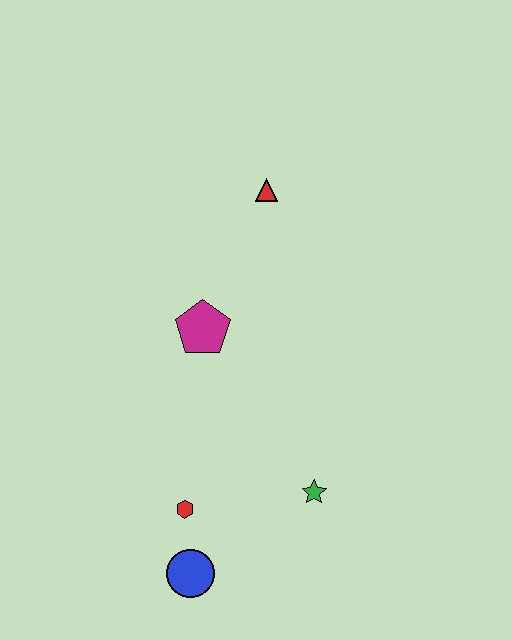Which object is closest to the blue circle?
The red hexagon is closest to the blue circle.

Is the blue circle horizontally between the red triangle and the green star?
No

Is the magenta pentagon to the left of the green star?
Yes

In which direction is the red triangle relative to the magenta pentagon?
The red triangle is above the magenta pentagon.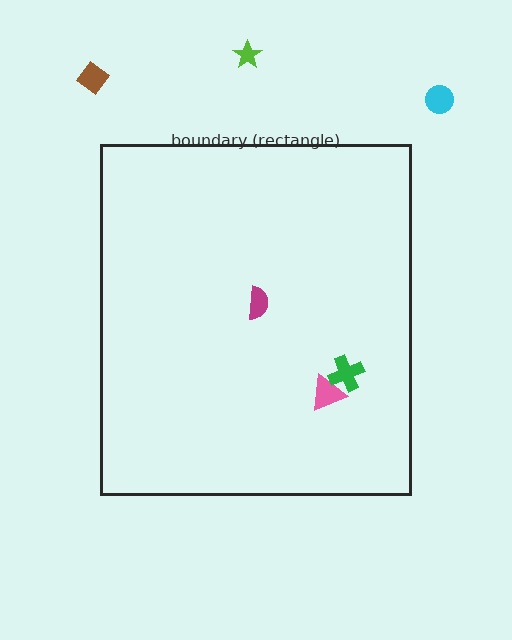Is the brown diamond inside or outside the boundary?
Outside.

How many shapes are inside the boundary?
3 inside, 3 outside.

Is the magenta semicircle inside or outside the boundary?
Inside.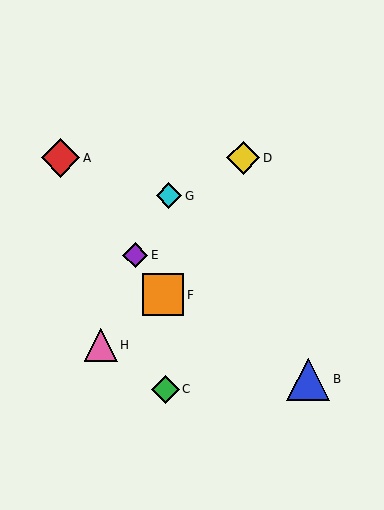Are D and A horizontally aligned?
Yes, both are at y≈158.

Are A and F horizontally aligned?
No, A is at y≈158 and F is at y≈295.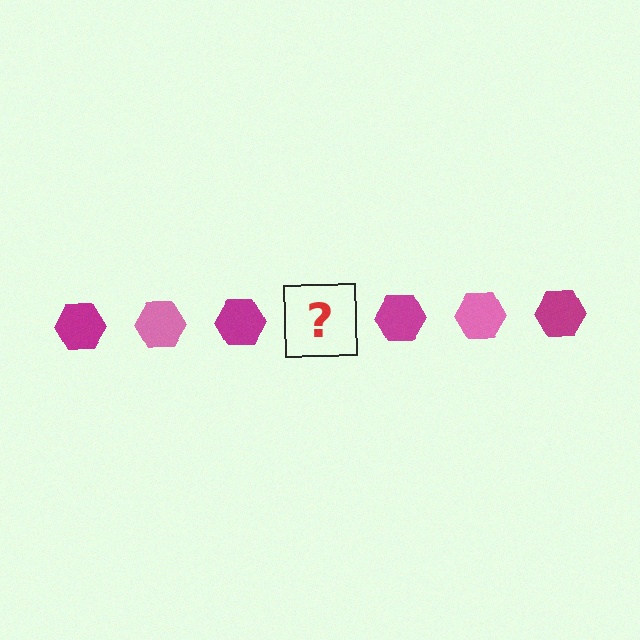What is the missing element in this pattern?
The missing element is a pink hexagon.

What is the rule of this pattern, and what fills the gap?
The rule is that the pattern cycles through magenta, pink hexagons. The gap should be filled with a pink hexagon.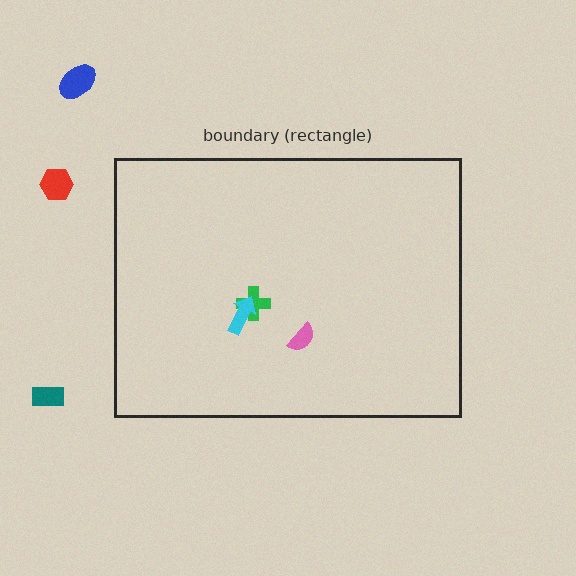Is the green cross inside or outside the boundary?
Inside.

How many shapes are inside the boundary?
3 inside, 3 outside.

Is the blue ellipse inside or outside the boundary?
Outside.